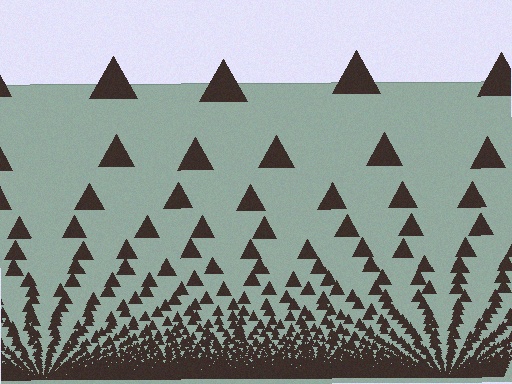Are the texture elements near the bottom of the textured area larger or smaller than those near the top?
Smaller. The gradient is inverted — elements near the bottom are smaller and denser.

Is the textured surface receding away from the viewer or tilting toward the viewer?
The surface appears to tilt toward the viewer. Texture elements get larger and sparser toward the top.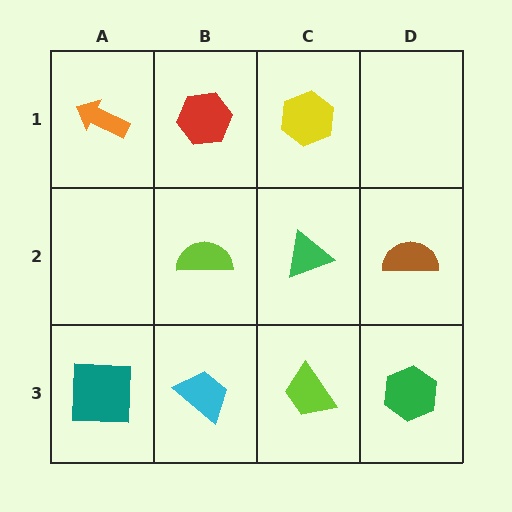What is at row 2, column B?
A lime semicircle.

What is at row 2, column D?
A brown semicircle.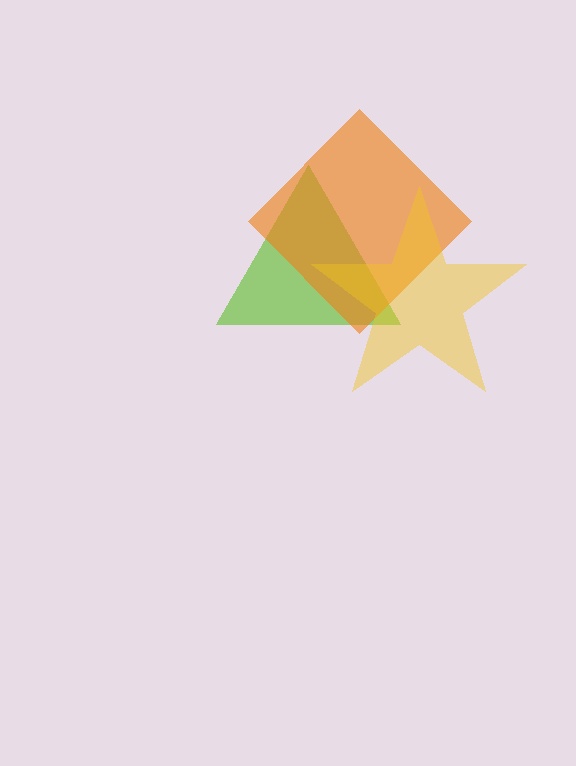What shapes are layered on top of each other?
The layered shapes are: a lime triangle, an orange diamond, a yellow star.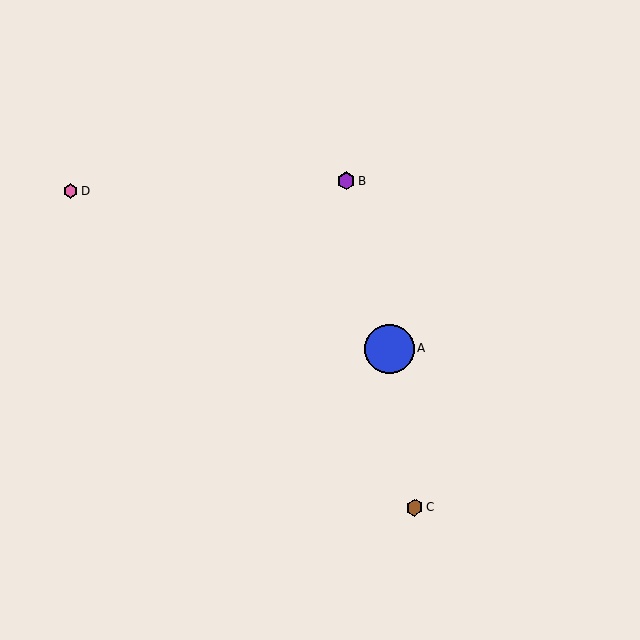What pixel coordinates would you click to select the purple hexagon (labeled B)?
Click at (346, 181) to select the purple hexagon B.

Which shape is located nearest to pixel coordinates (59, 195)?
The pink hexagon (labeled D) at (71, 191) is nearest to that location.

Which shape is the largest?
The blue circle (labeled A) is the largest.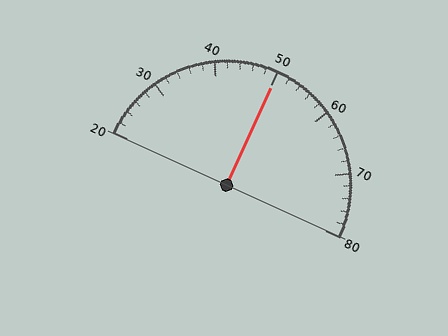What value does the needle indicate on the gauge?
The needle indicates approximately 50.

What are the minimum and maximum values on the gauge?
The gauge ranges from 20 to 80.